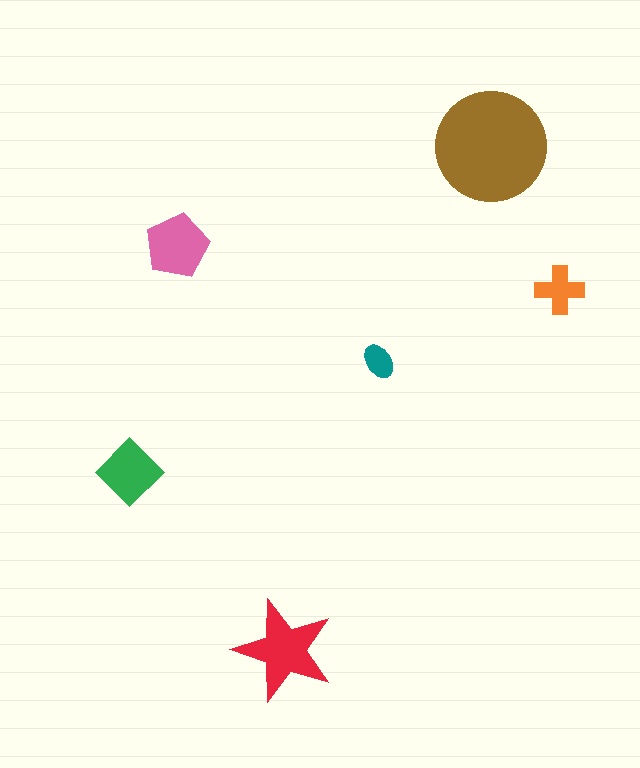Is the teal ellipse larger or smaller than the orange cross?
Smaller.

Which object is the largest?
The brown circle.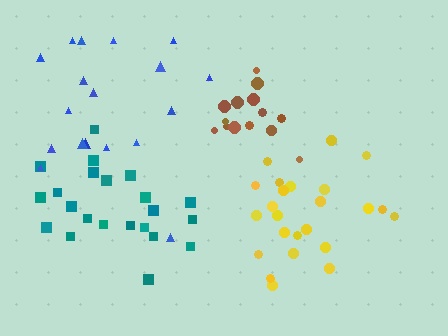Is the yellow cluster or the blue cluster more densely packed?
Yellow.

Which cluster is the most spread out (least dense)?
Blue.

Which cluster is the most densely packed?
Brown.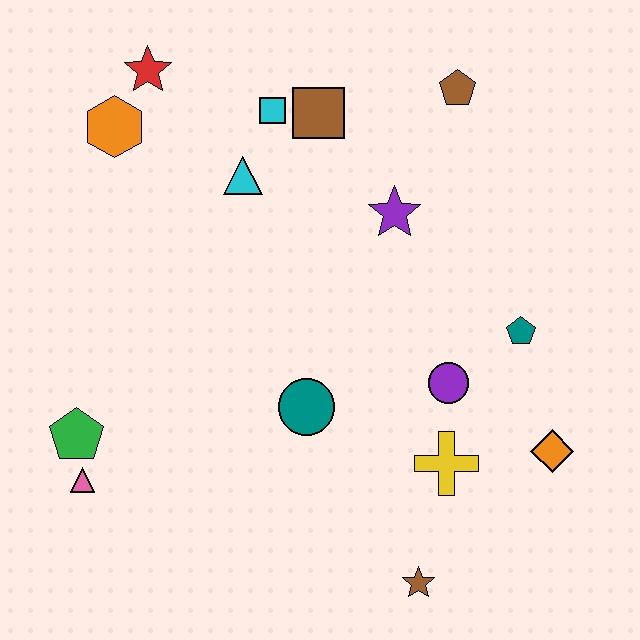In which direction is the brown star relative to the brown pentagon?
The brown star is below the brown pentagon.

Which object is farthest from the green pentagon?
The brown pentagon is farthest from the green pentagon.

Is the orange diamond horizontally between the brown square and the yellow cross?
No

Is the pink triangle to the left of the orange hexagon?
Yes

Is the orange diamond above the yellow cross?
Yes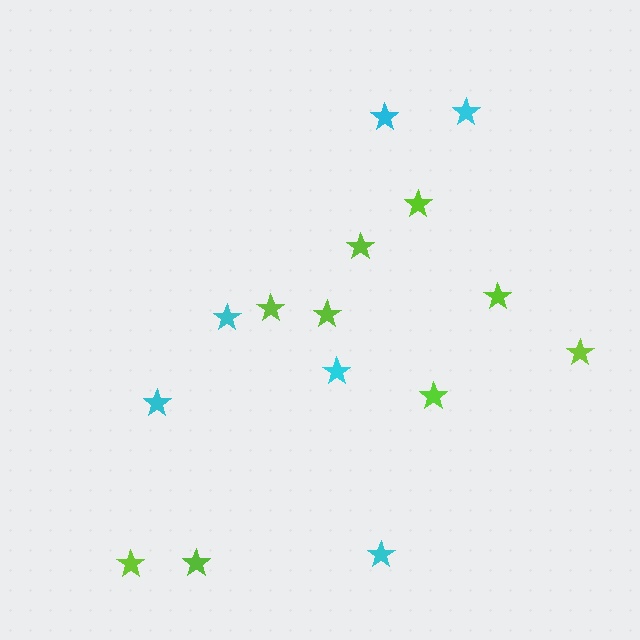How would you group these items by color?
There are 2 groups: one group of cyan stars (6) and one group of lime stars (9).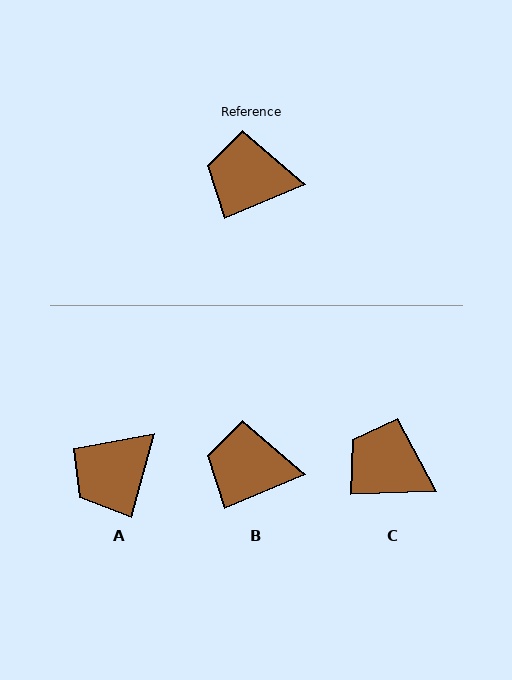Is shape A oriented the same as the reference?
No, it is off by about 51 degrees.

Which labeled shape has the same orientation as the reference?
B.